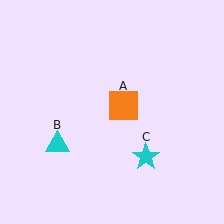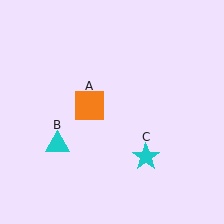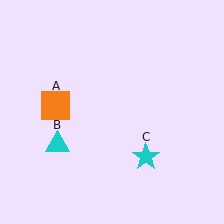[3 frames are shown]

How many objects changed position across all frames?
1 object changed position: orange square (object A).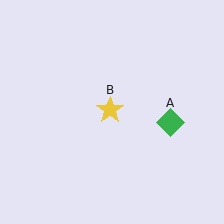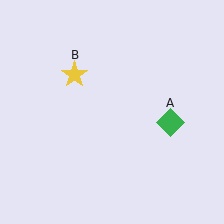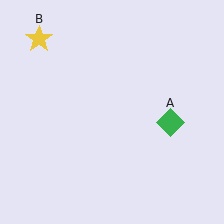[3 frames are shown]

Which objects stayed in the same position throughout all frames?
Green diamond (object A) remained stationary.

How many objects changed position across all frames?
1 object changed position: yellow star (object B).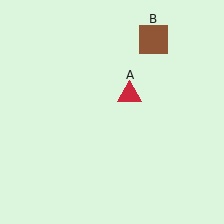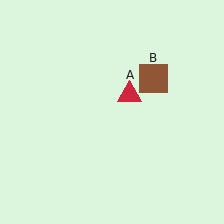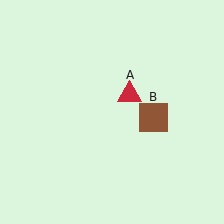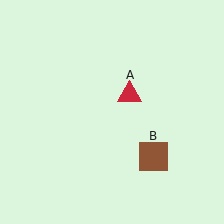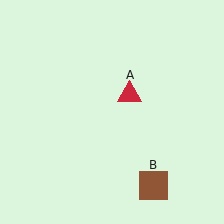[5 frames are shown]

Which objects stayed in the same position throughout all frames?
Red triangle (object A) remained stationary.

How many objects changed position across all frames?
1 object changed position: brown square (object B).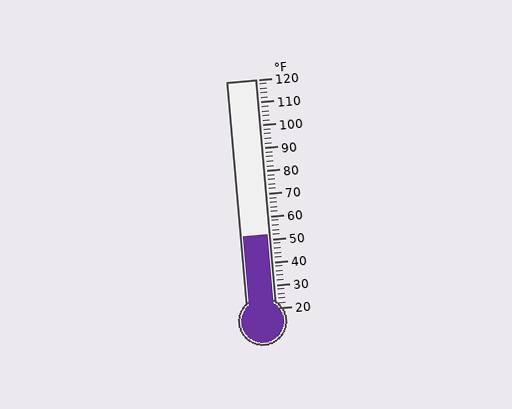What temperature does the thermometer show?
The thermometer shows approximately 52°F.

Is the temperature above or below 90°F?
The temperature is below 90°F.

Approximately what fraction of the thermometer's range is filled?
The thermometer is filled to approximately 30% of its range.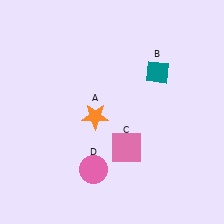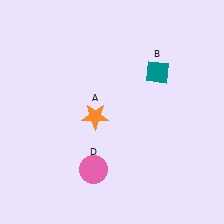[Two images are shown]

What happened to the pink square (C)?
The pink square (C) was removed in Image 2. It was in the bottom-right area of Image 1.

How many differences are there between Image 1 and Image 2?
There is 1 difference between the two images.